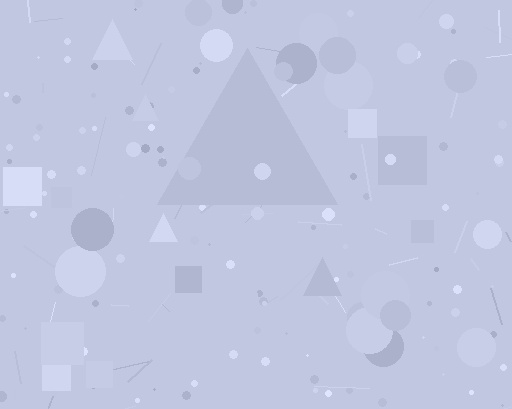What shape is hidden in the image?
A triangle is hidden in the image.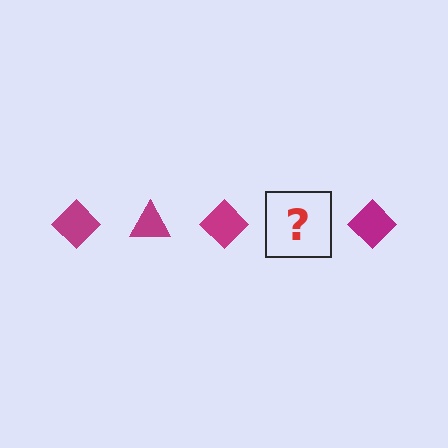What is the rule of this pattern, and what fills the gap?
The rule is that the pattern cycles through diamond, triangle shapes in magenta. The gap should be filled with a magenta triangle.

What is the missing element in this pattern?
The missing element is a magenta triangle.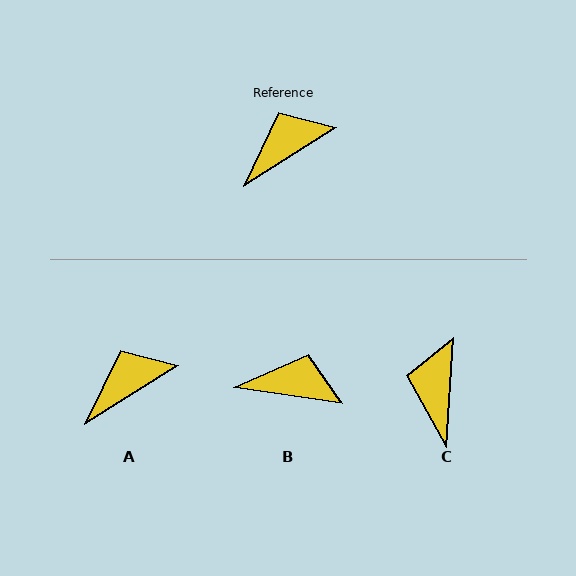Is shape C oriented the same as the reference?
No, it is off by about 54 degrees.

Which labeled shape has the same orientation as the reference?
A.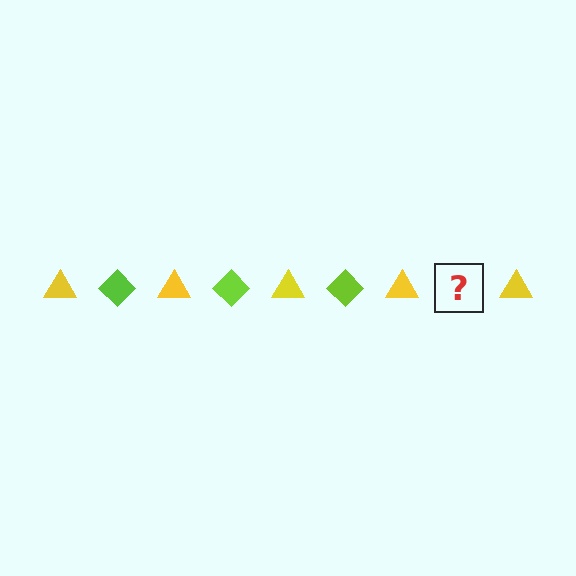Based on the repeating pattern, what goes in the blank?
The blank should be a lime diamond.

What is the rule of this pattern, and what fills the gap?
The rule is that the pattern alternates between yellow triangle and lime diamond. The gap should be filled with a lime diamond.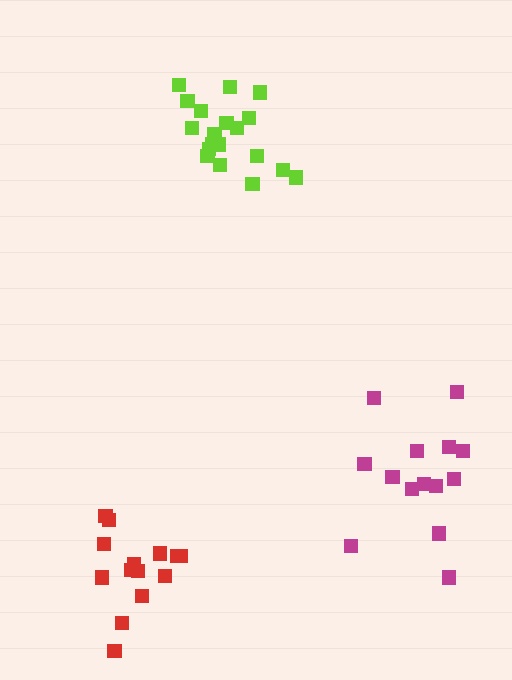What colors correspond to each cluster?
The clusters are colored: red, lime, magenta.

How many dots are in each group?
Group 1: 14 dots, Group 2: 19 dots, Group 3: 14 dots (47 total).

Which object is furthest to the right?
The magenta cluster is rightmost.